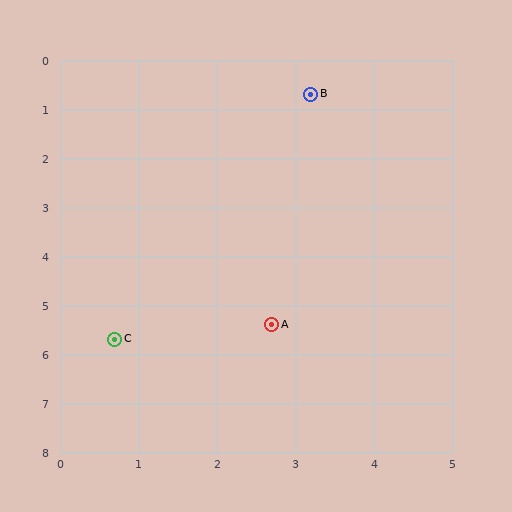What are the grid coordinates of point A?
Point A is at approximately (2.7, 5.4).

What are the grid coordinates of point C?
Point C is at approximately (0.7, 5.7).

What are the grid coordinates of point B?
Point B is at approximately (3.2, 0.7).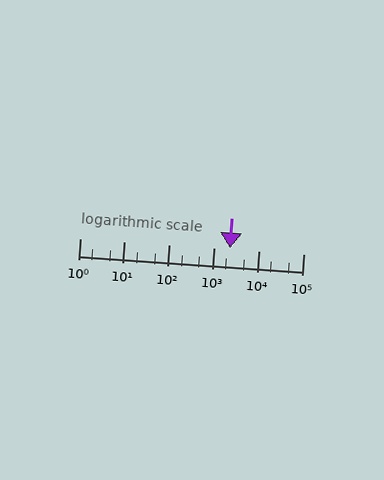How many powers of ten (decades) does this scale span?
The scale spans 5 decades, from 1 to 100000.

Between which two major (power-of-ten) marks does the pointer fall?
The pointer is between 1000 and 10000.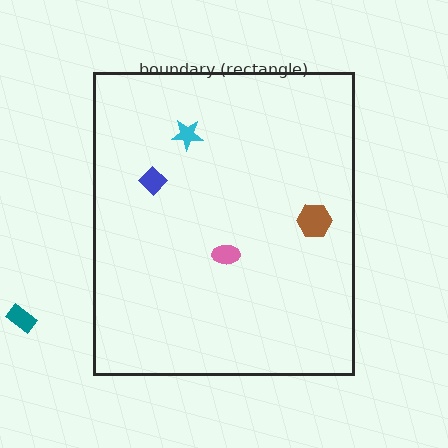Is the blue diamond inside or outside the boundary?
Inside.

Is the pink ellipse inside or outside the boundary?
Inside.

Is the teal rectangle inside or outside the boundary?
Outside.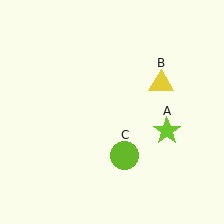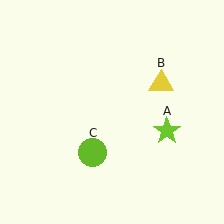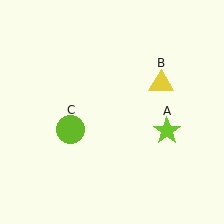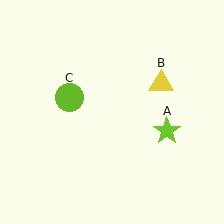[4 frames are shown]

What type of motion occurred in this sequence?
The lime circle (object C) rotated clockwise around the center of the scene.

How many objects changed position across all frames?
1 object changed position: lime circle (object C).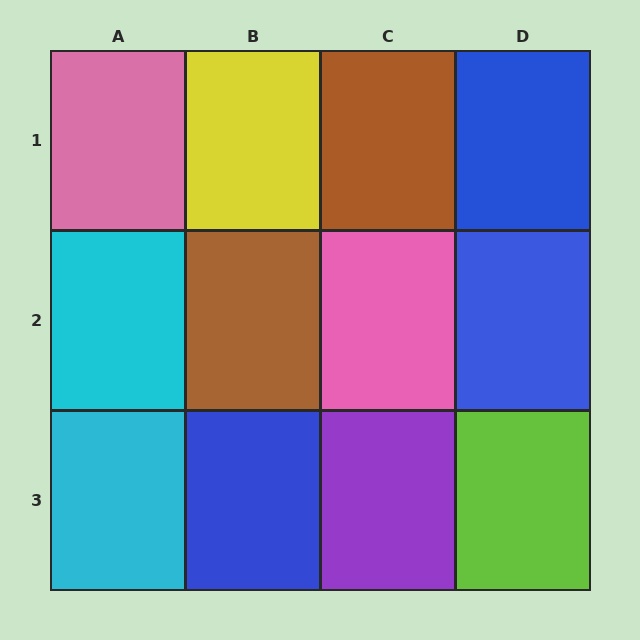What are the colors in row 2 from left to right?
Cyan, brown, pink, blue.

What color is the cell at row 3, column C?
Purple.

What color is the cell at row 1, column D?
Blue.